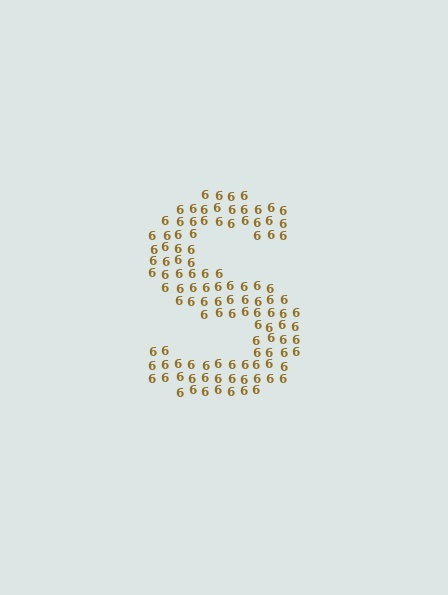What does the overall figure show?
The overall figure shows the letter S.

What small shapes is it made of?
It is made of small digit 6's.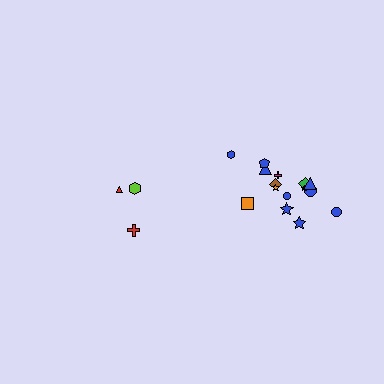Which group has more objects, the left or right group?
The right group.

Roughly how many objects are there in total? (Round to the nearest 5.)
Roughly 20 objects in total.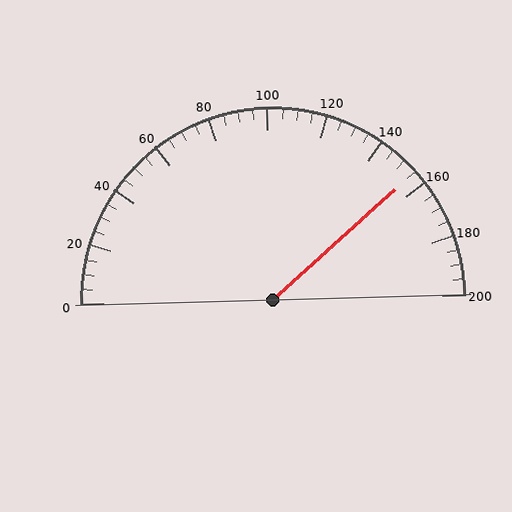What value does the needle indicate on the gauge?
The needle indicates approximately 155.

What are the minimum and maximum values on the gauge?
The gauge ranges from 0 to 200.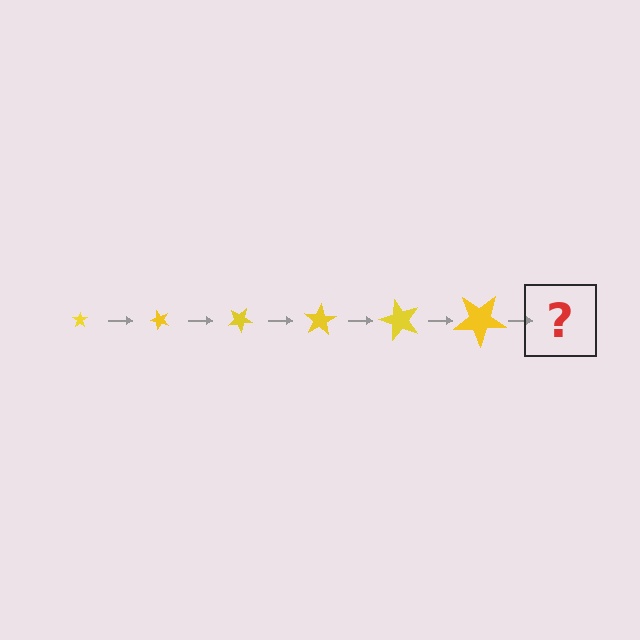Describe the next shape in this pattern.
It should be a star, larger than the previous one and rotated 300 degrees from the start.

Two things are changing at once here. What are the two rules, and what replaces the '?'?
The two rules are that the star grows larger each step and it rotates 50 degrees each step. The '?' should be a star, larger than the previous one and rotated 300 degrees from the start.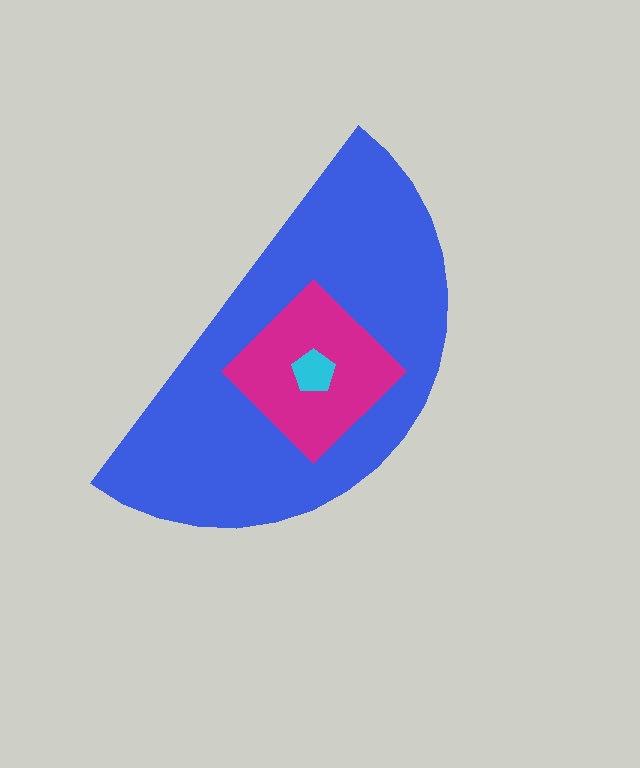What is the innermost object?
The cyan pentagon.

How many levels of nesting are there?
3.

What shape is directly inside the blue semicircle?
The magenta diamond.